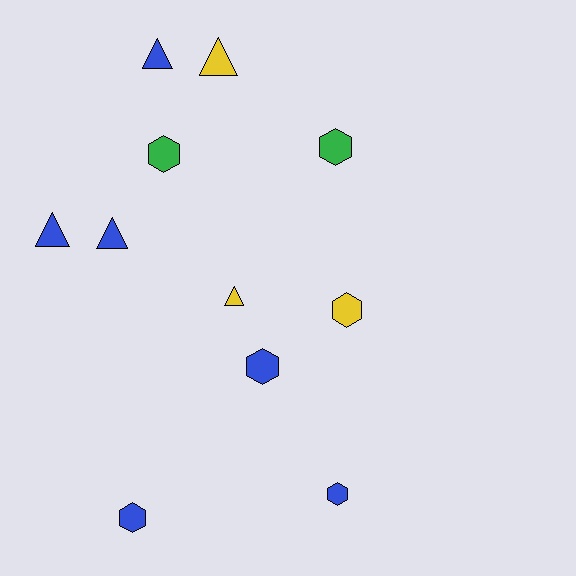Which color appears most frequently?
Blue, with 6 objects.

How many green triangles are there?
There are no green triangles.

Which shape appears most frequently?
Hexagon, with 6 objects.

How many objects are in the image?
There are 11 objects.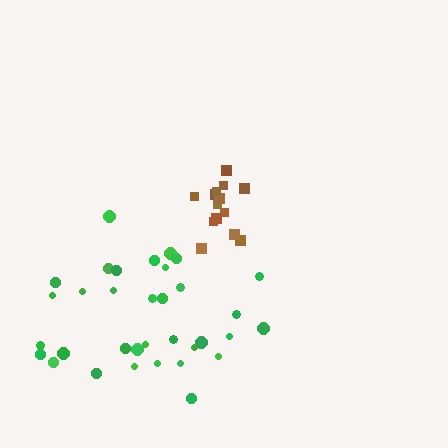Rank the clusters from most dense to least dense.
brown, green.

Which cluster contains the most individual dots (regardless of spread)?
Green (34).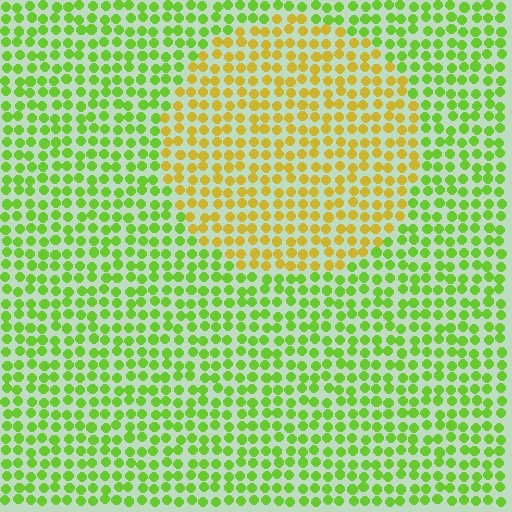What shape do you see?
I see a circle.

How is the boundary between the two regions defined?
The boundary is defined purely by a slight shift in hue (about 47 degrees). Spacing, size, and orientation are identical on both sides.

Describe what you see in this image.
The image is filled with small lime elements in a uniform arrangement. A circle-shaped region is visible where the elements are tinted to a slightly different hue, forming a subtle color boundary.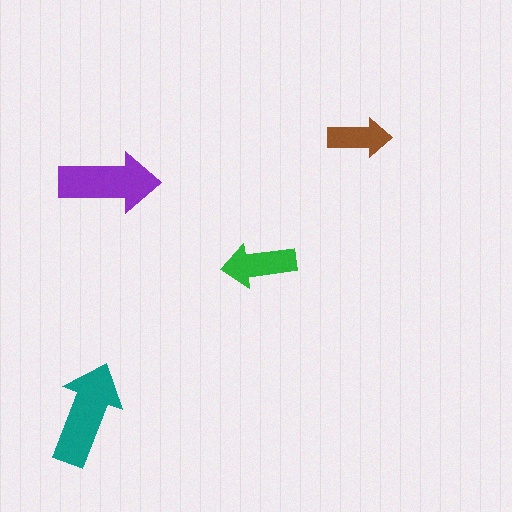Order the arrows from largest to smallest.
the teal one, the purple one, the green one, the brown one.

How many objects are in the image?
There are 4 objects in the image.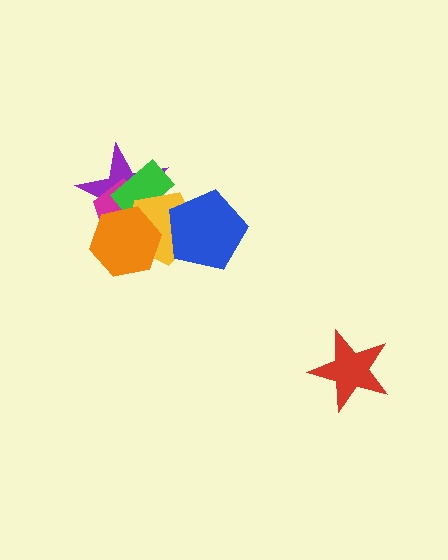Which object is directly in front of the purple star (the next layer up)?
The magenta pentagon is directly in front of the purple star.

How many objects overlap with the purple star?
4 objects overlap with the purple star.